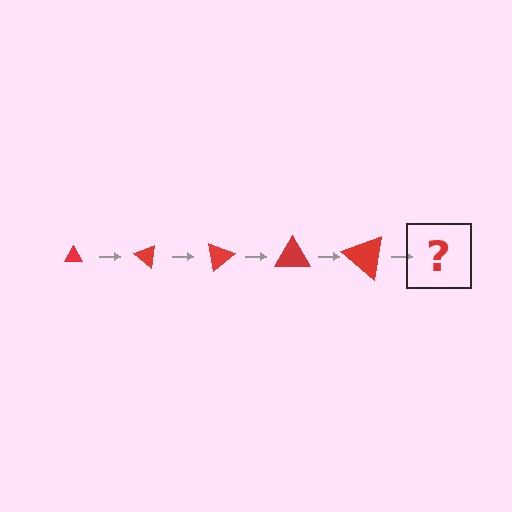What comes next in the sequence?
The next element should be a triangle, larger than the previous one and rotated 200 degrees from the start.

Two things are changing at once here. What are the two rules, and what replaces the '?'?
The two rules are that the triangle grows larger each step and it rotates 40 degrees each step. The '?' should be a triangle, larger than the previous one and rotated 200 degrees from the start.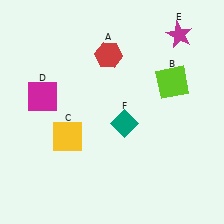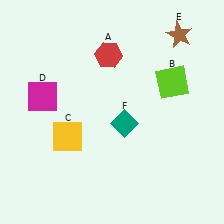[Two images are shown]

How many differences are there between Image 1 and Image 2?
There is 1 difference between the two images.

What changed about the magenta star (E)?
In Image 1, E is magenta. In Image 2, it changed to brown.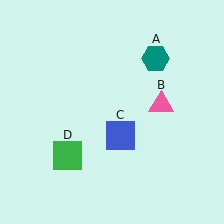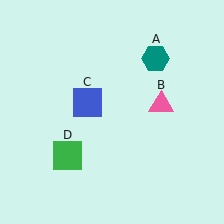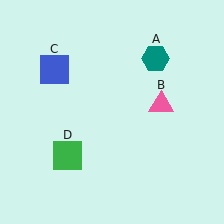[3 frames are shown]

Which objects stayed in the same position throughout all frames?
Teal hexagon (object A) and pink triangle (object B) and green square (object D) remained stationary.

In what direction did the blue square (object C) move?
The blue square (object C) moved up and to the left.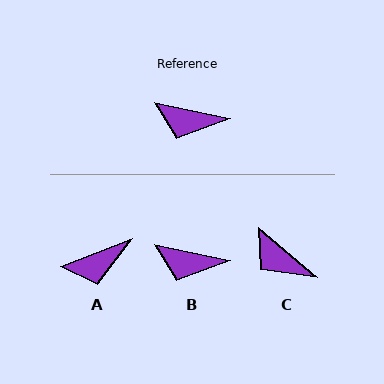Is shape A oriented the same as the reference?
No, it is off by about 33 degrees.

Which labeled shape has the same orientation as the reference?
B.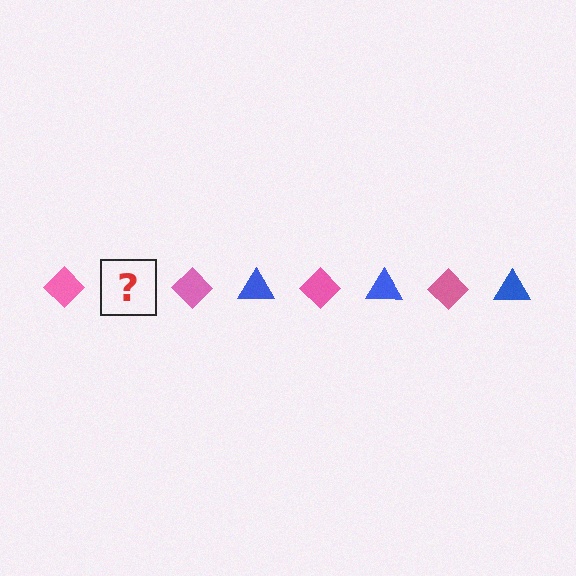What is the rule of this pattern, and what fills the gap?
The rule is that the pattern alternates between pink diamond and blue triangle. The gap should be filled with a blue triangle.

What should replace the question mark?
The question mark should be replaced with a blue triangle.